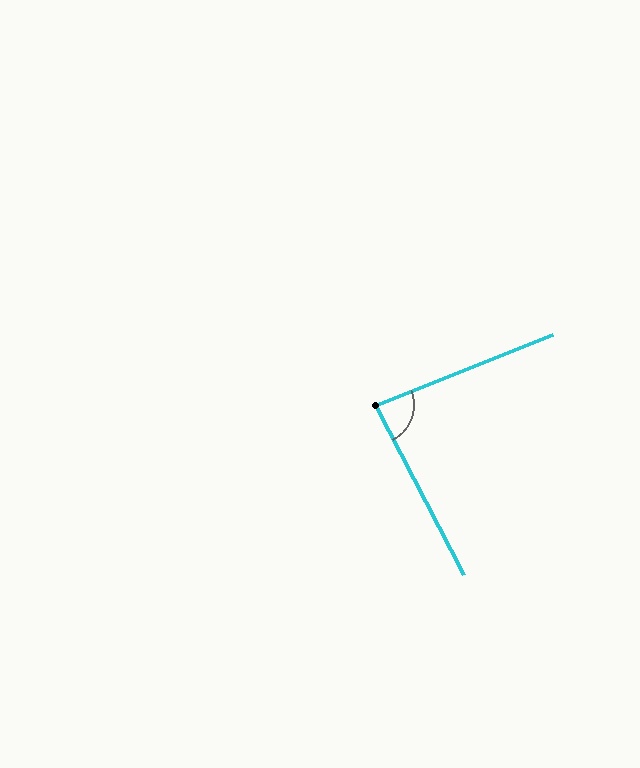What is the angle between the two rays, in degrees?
Approximately 84 degrees.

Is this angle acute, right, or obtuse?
It is acute.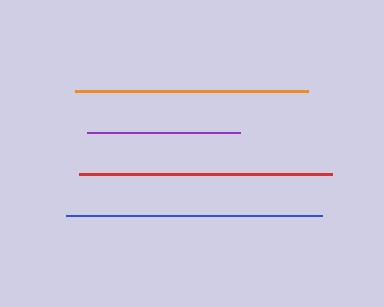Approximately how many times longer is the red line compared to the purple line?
The red line is approximately 1.7 times the length of the purple line.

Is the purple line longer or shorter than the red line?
The red line is longer than the purple line.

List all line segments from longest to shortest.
From longest to shortest: blue, red, orange, purple.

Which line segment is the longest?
The blue line is the longest at approximately 256 pixels.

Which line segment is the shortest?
The purple line is the shortest at approximately 152 pixels.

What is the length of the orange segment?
The orange segment is approximately 233 pixels long.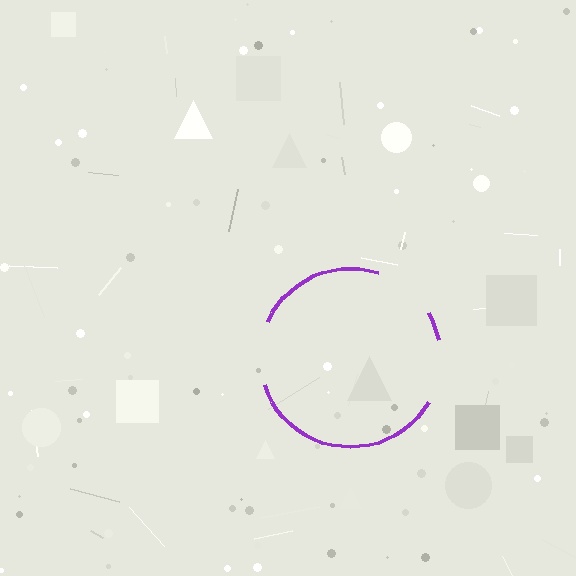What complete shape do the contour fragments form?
The contour fragments form a circle.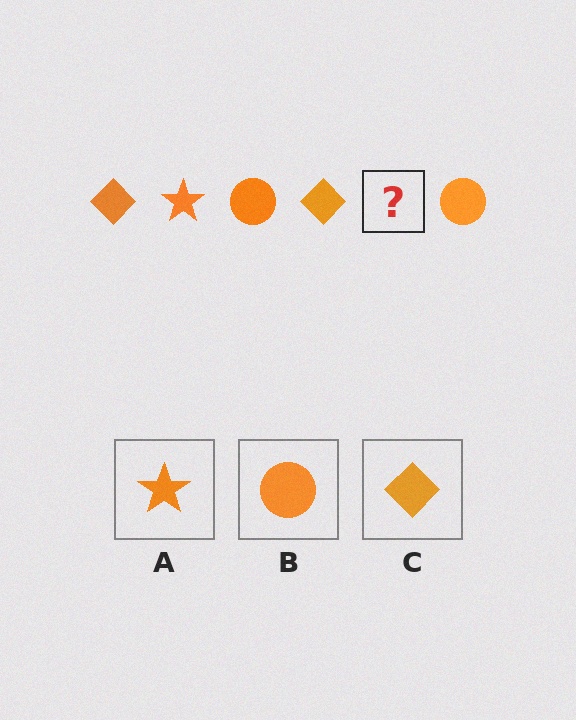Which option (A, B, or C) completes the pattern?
A.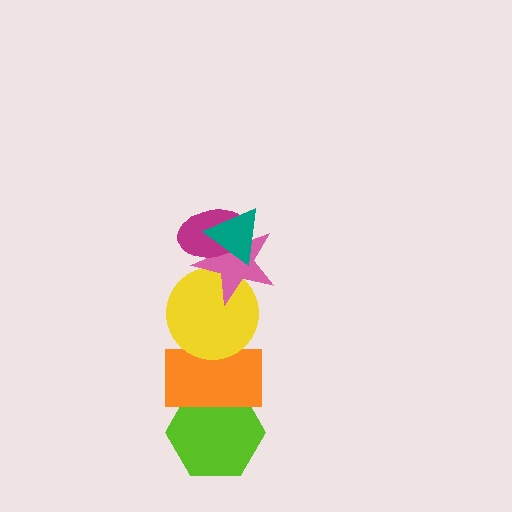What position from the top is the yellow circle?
The yellow circle is 4th from the top.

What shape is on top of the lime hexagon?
The orange rectangle is on top of the lime hexagon.